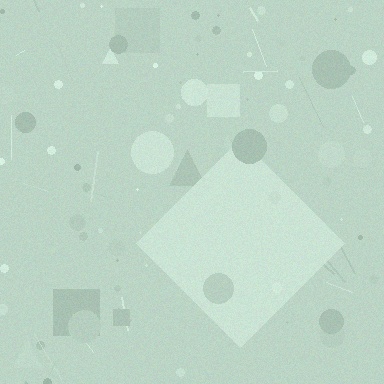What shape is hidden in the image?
A diamond is hidden in the image.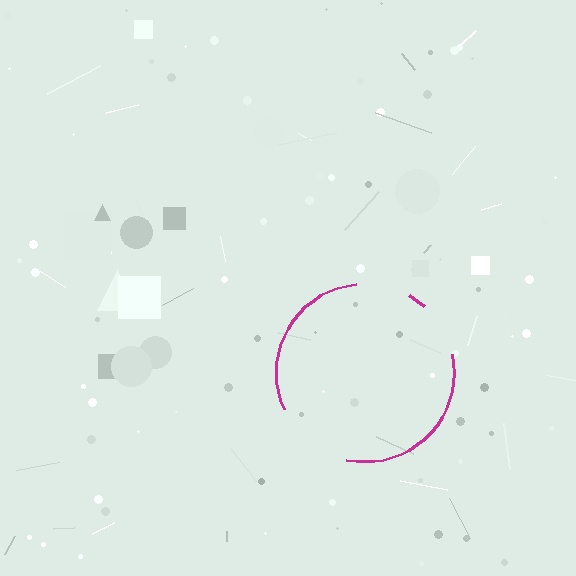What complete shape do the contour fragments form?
The contour fragments form a circle.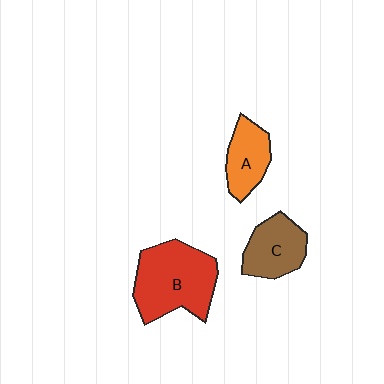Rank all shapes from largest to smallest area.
From largest to smallest: B (red), C (brown), A (orange).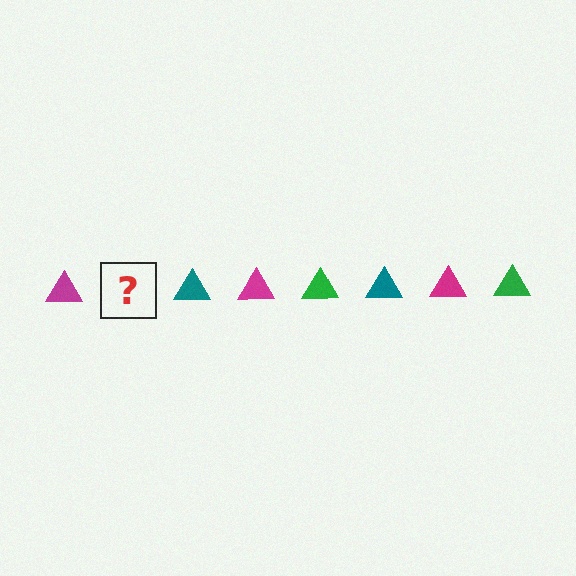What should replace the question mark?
The question mark should be replaced with a green triangle.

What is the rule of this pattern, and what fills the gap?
The rule is that the pattern cycles through magenta, green, teal triangles. The gap should be filled with a green triangle.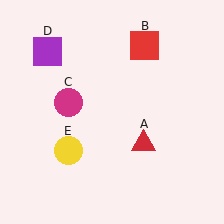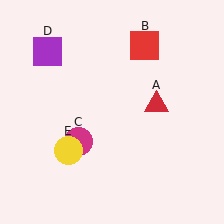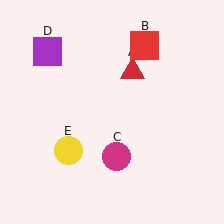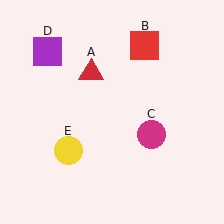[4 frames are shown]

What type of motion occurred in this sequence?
The red triangle (object A), magenta circle (object C) rotated counterclockwise around the center of the scene.